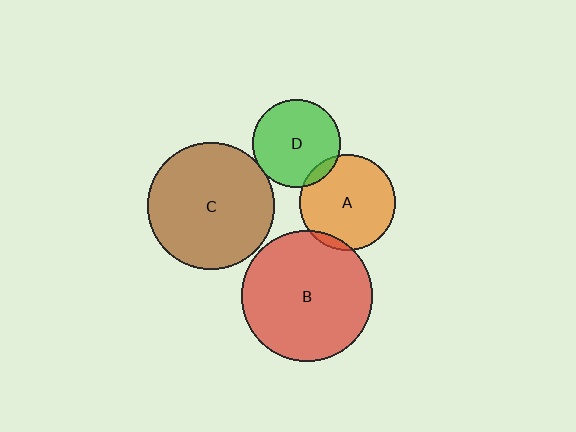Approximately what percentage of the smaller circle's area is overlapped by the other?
Approximately 5%.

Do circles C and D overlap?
Yes.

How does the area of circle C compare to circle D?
Approximately 2.1 times.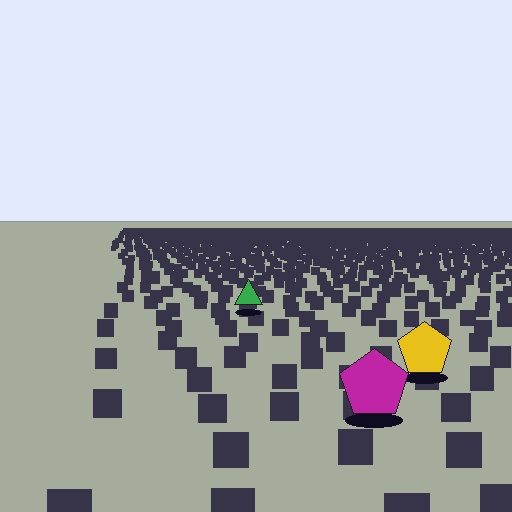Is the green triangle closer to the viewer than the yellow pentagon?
No. The yellow pentagon is closer — you can tell from the texture gradient: the ground texture is coarser near it.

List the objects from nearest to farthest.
From nearest to farthest: the magenta pentagon, the yellow pentagon, the green triangle.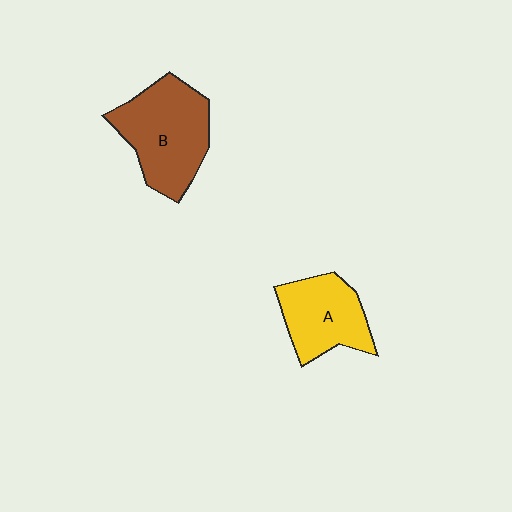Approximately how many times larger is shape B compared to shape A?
Approximately 1.4 times.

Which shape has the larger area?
Shape B (brown).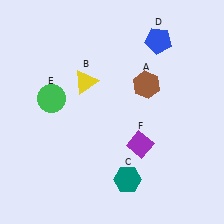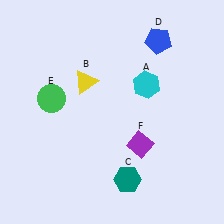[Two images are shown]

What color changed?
The hexagon (A) changed from brown in Image 1 to cyan in Image 2.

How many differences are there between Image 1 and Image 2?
There is 1 difference between the two images.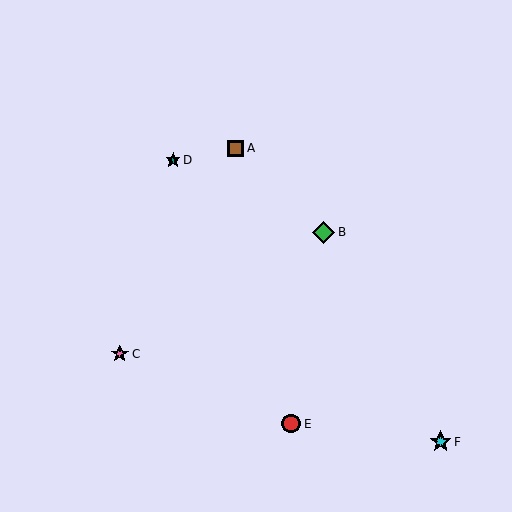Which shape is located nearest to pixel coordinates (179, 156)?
The teal star (labeled D) at (173, 160) is nearest to that location.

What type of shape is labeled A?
Shape A is a brown square.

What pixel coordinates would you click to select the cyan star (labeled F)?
Click at (441, 442) to select the cyan star F.